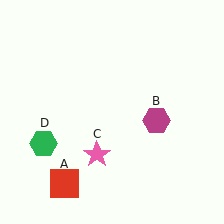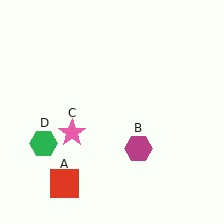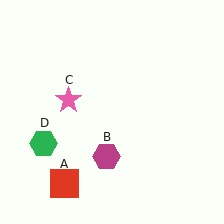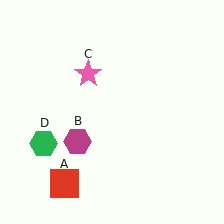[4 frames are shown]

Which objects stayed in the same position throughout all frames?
Red square (object A) and green hexagon (object D) remained stationary.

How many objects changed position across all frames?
2 objects changed position: magenta hexagon (object B), pink star (object C).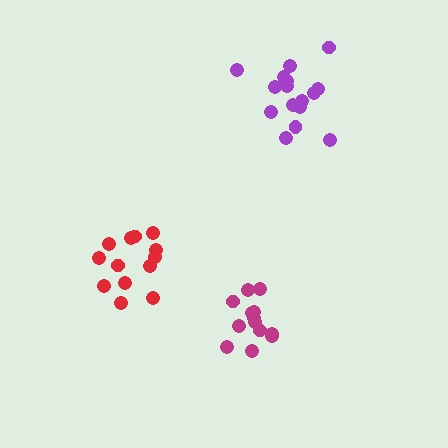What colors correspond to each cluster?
The clusters are colored: purple, red, magenta.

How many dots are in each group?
Group 1: 16 dots, Group 2: 13 dots, Group 3: 13 dots (42 total).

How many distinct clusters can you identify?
There are 3 distinct clusters.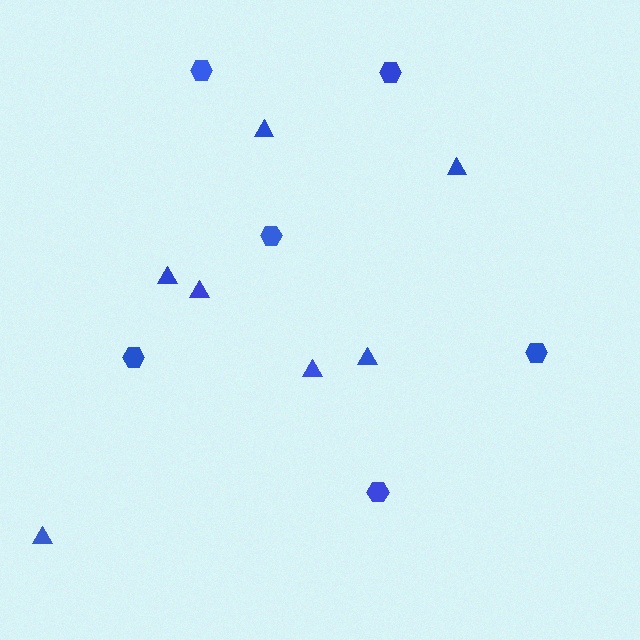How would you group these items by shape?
There are 2 groups: one group of triangles (7) and one group of hexagons (6).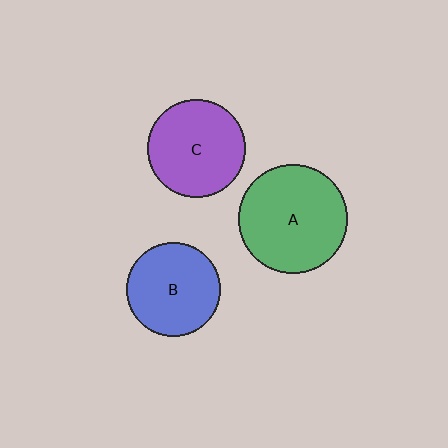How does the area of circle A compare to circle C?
Approximately 1.2 times.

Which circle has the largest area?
Circle A (green).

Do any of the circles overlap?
No, none of the circles overlap.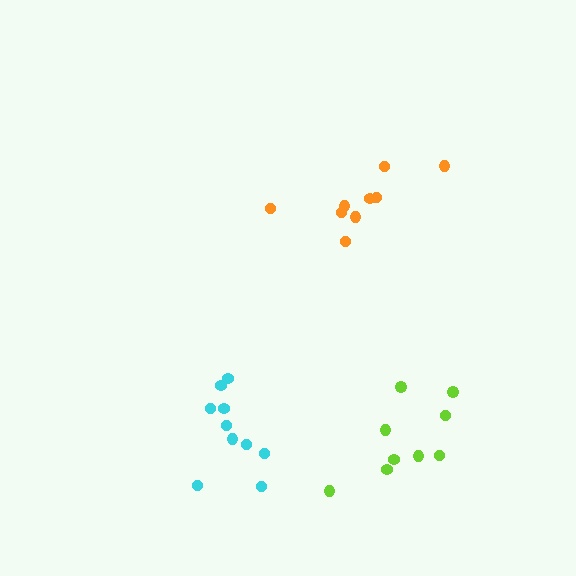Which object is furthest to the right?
The lime cluster is rightmost.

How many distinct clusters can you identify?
There are 3 distinct clusters.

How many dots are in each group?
Group 1: 10 dots, Group 2: 9 dots, Group 3: 9 dots (28 total).